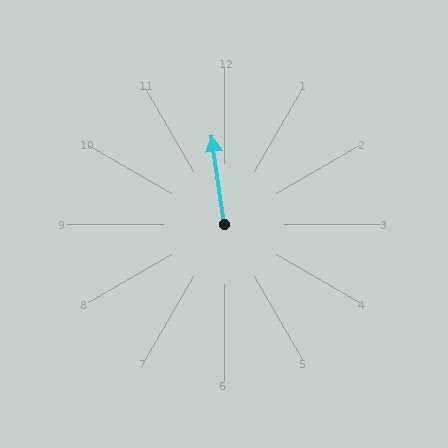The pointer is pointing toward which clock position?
Roughly 12 o'clock.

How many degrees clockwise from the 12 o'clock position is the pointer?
Approximately 352 degrees.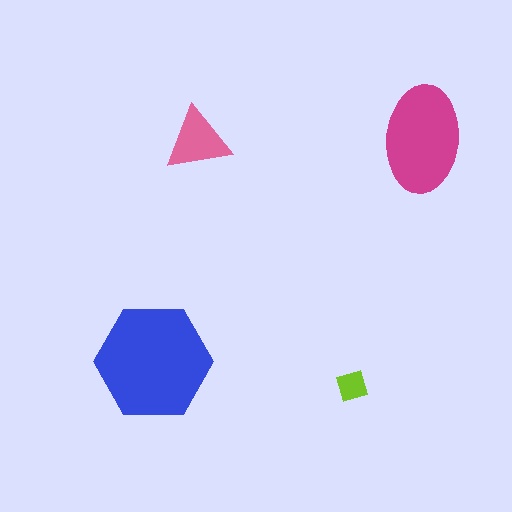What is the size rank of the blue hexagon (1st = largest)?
1st.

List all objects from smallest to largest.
The lime square, the pink triangle, the magenta ellipse, the blue hexagon.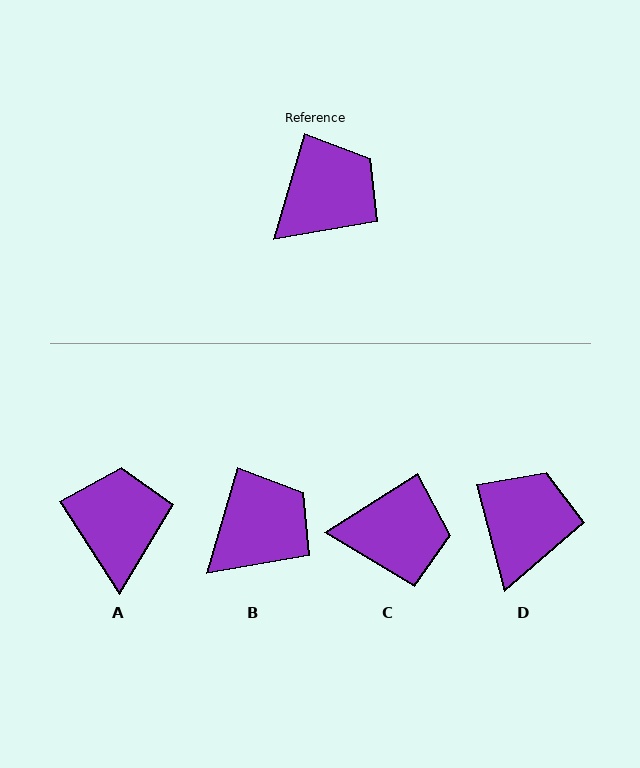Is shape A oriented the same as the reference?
No, it is off by about 49 degrees.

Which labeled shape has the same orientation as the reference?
B.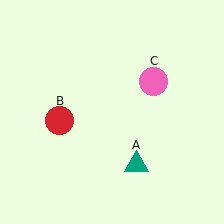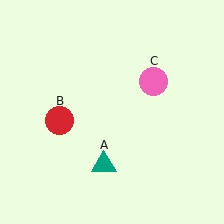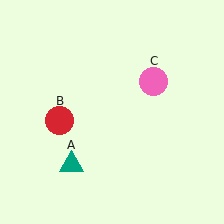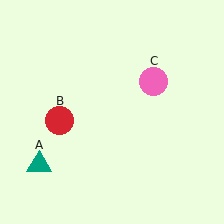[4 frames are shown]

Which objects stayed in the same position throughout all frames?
Red circle (object B) and pink circle (object C) remained stationary.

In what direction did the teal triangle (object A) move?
The teal triangle (object A) moved left.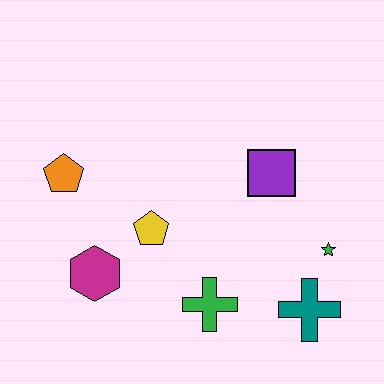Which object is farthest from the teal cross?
The orange pentagon is farthest from the teal cross.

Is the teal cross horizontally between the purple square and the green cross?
No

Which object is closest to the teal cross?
The green star is closest to the teal cross.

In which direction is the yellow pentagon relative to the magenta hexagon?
The yellow pentagon is to the right of the magenta hexagon.